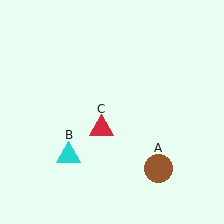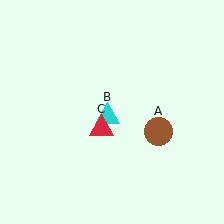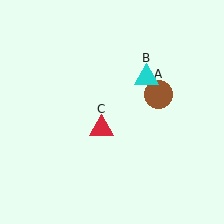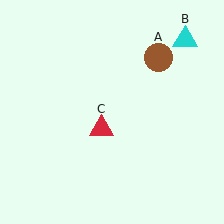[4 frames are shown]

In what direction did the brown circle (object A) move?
The brown circle (object A) moved up.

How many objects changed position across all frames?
2 objects changed position: brown circle (object A), cyan triangle (object B).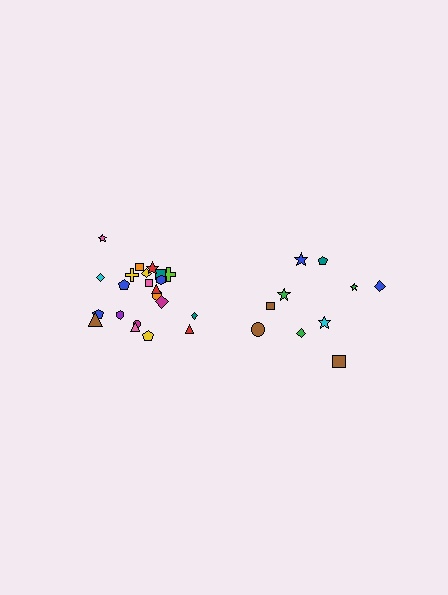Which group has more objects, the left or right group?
The left group.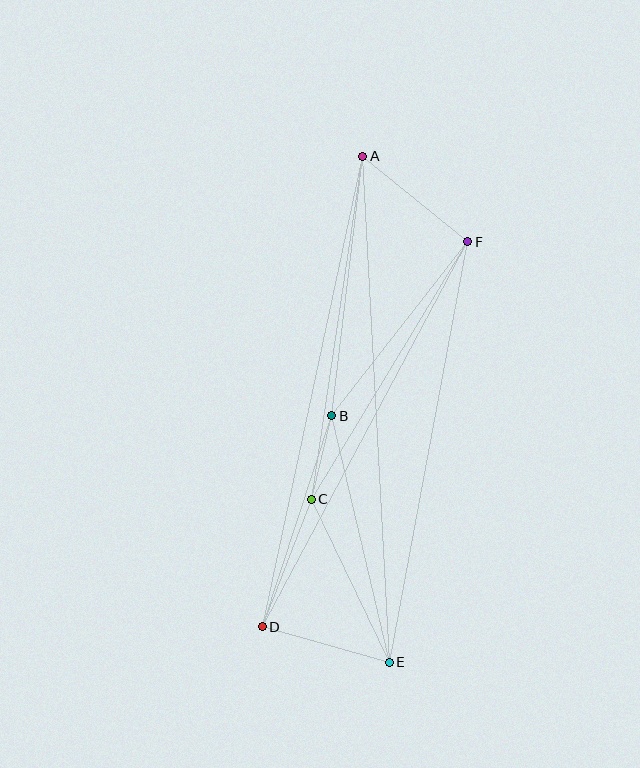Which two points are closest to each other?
Points B and C are closest to each other.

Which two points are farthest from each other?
Points A and E are farthest from each other.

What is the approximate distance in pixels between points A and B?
The distance between A and B is approximately 262 pixels.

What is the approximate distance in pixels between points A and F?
The distance between A and F is approximately 136 pixels.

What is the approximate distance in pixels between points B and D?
The distance between B and D is approximately 222 pixels.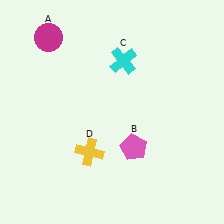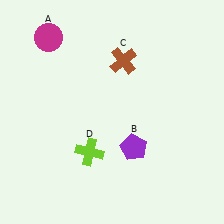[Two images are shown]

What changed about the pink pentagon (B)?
In Image 1, B is pink. In Image 2, it changed to purple.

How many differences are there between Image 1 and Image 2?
There are 3 differences between the two images.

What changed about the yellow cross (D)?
In Image 1, D is yellow. In Image 2, it changed to lime.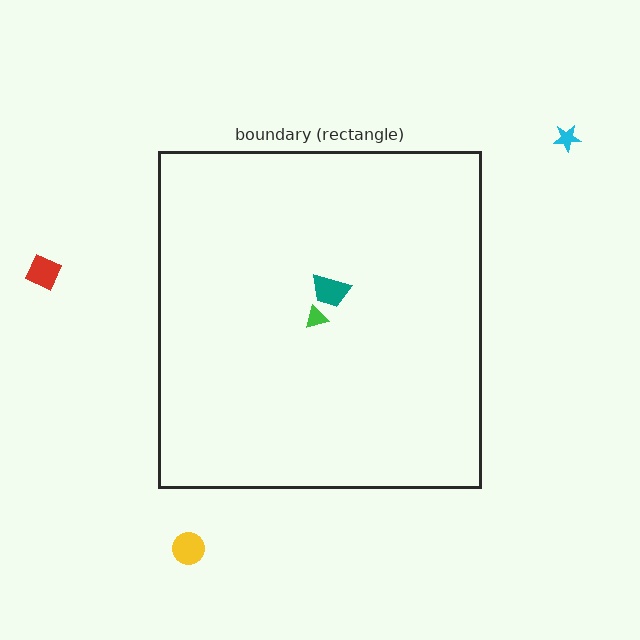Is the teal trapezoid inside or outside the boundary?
Inside.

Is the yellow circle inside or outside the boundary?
Outside.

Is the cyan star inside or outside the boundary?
Outside.